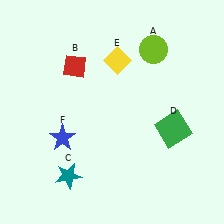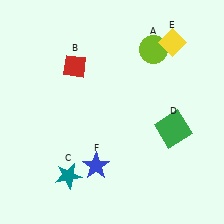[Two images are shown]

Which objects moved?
The objects that moved are: the yellow diamond (E), the blue star (F).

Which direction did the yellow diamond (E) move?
The yellow diamond (E) moved right.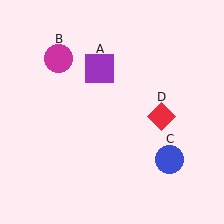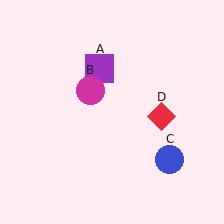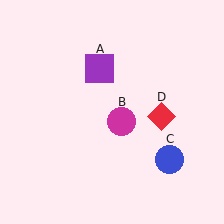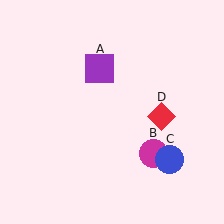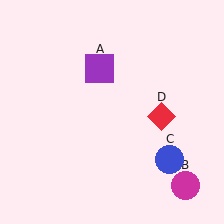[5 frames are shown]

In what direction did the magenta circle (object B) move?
The magenta circle (object B) moved down and to the right.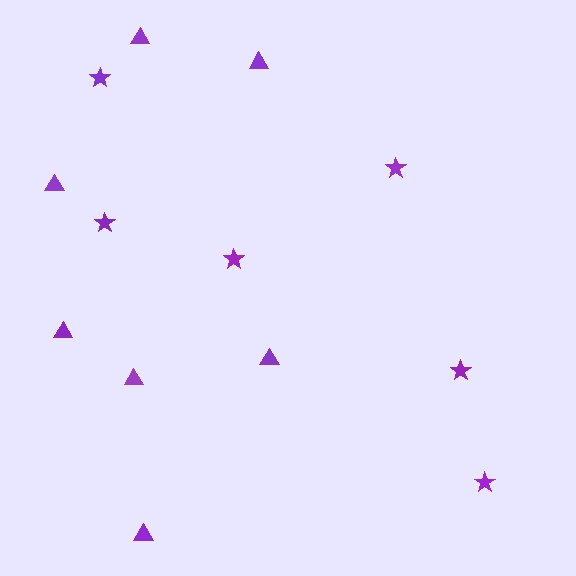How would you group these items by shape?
There are 2 groups: one group of stars (6) and one group of triangles (7).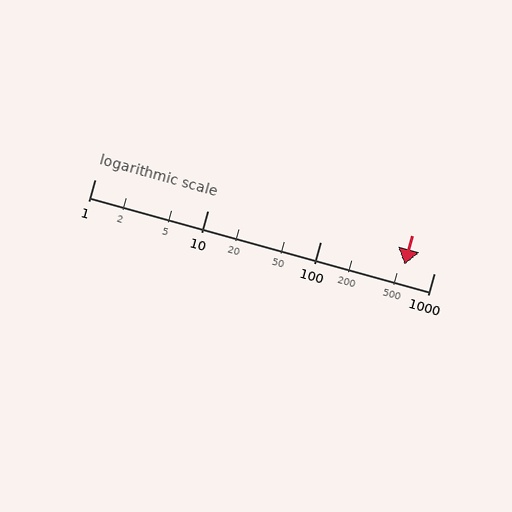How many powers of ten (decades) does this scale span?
The scale spans 3 decades, from 1 to 1000.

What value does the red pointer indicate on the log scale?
The pointer indicates approximately 550.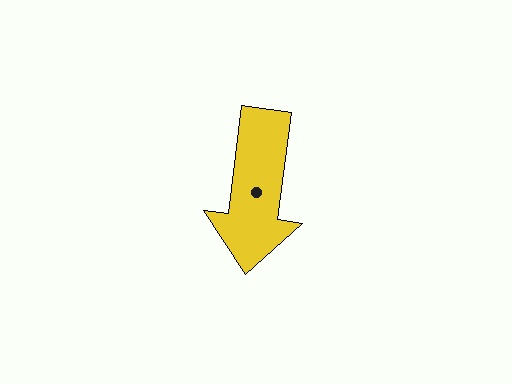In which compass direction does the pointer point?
South.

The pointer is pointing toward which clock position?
Roughly 6 o'clock.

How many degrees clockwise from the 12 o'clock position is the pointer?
Approximately 187 degrees.